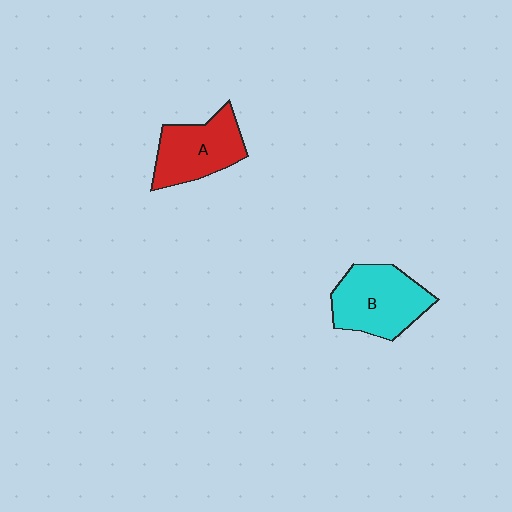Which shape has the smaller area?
Shape A (red).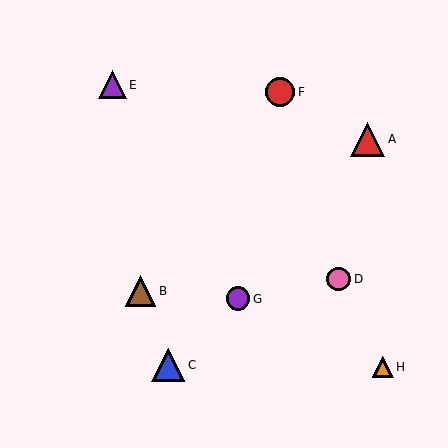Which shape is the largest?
The red triangle (labeled A) is the largest.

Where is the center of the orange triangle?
The center of the orange triangle is at (383, 367).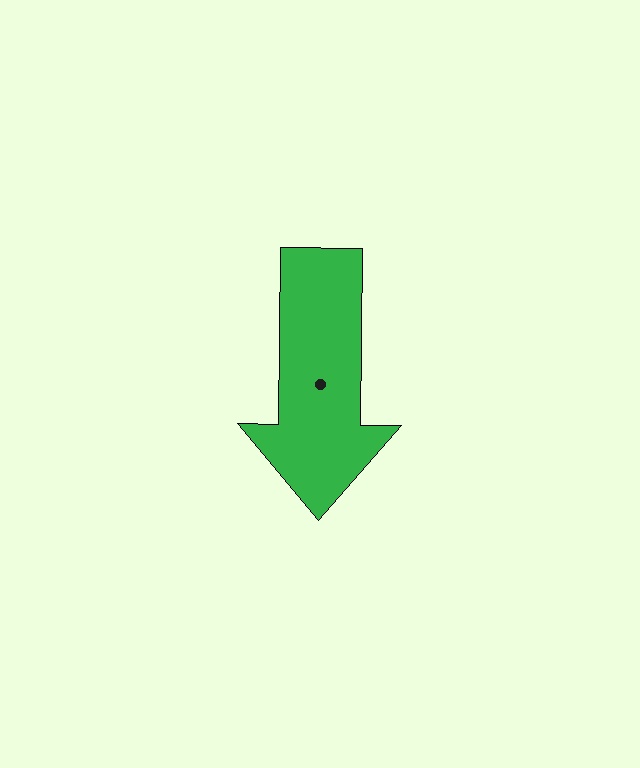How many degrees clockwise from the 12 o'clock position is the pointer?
Approximately 181 degrees.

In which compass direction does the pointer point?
South.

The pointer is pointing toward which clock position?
Roughly 6 o'clock.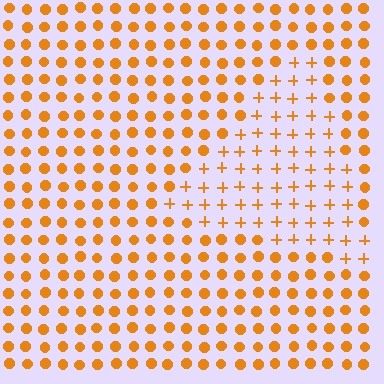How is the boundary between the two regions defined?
The boundary is defined by a change in element shape: plus signs inside vs. circles outside. All elements share the same color and spacing.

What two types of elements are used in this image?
The image uses plus signs inside the triangle region and circles outside it.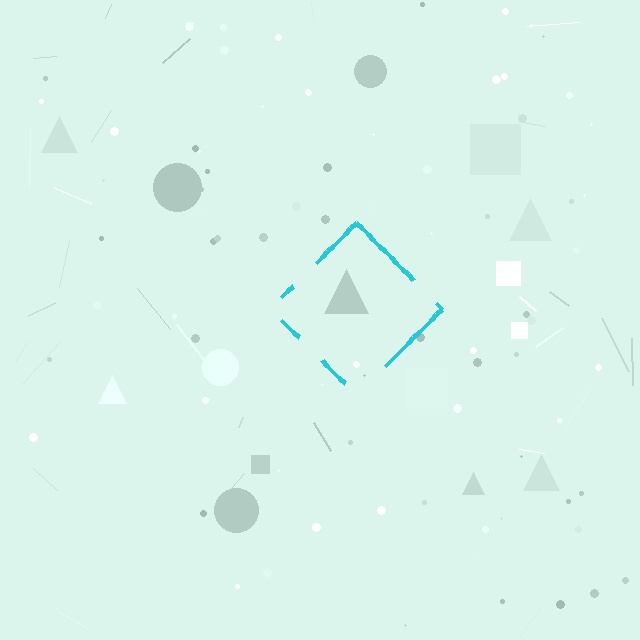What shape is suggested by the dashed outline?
The dashed outline suggests a diamond.